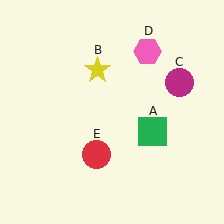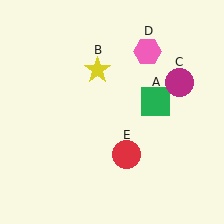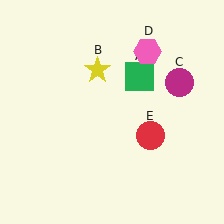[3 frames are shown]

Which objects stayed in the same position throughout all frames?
Yellow star (object B) and magenta circle (object C) and pink hexagon (object D) remained stationary.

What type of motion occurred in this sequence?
The green square (object A), red circle (object E) rotated counterclockwise around the center of the scene.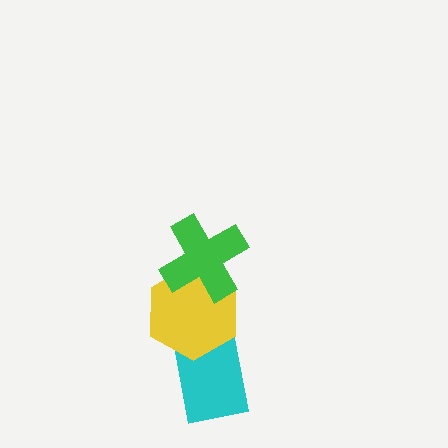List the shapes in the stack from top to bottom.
From top to bottom: the green cross, the yellow hexagon, the cyan rectangle.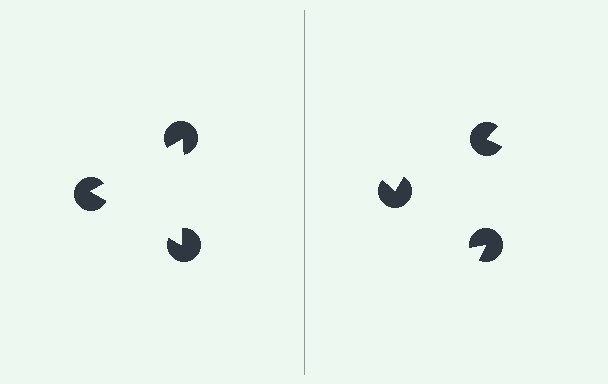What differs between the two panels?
The pac-man discs are positioned identically on both sides; only the wedge orientations differ. On the left they align to a triangle; on the right they are misaligned.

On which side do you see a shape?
An illusory triangle appears on the left side. On the right side the wedge cuts are rotated, so no coherent shape forms.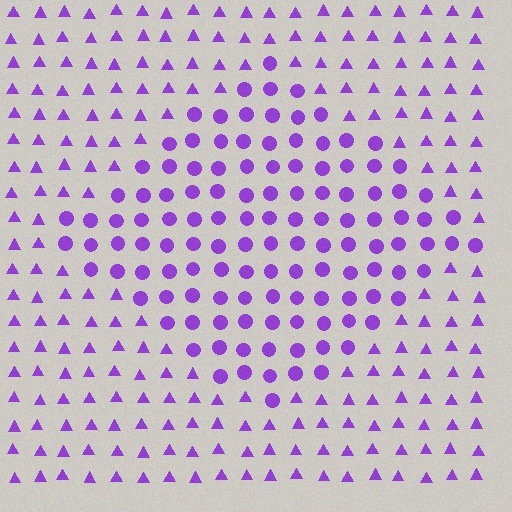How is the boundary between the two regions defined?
The boundary is defined by a change in element shape: circles inside vs. triangles outside. All elements share the same color and spacing.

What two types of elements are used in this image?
The image uses circles inside the diamond region and triangles outside it.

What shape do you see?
I see a diamond.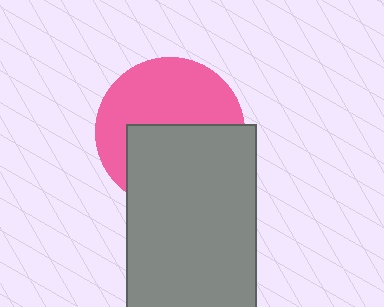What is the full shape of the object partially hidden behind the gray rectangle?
The partially hidden object is a pink circle.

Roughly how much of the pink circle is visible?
About half of it is visible (roughly 51%).